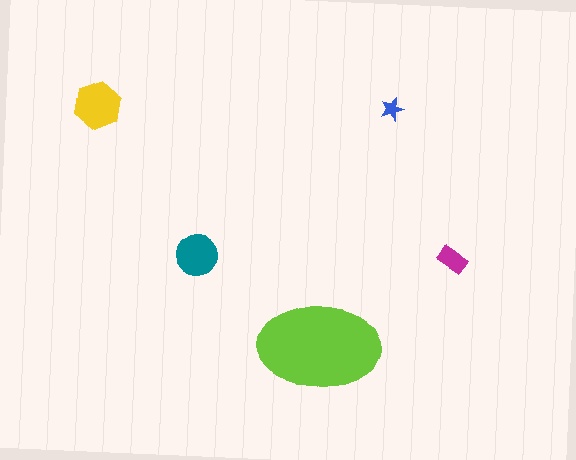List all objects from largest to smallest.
The lime ellipse, the yellow hexagon, the teal circle, the magenta rectangle, the blue star.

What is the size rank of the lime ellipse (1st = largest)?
1st.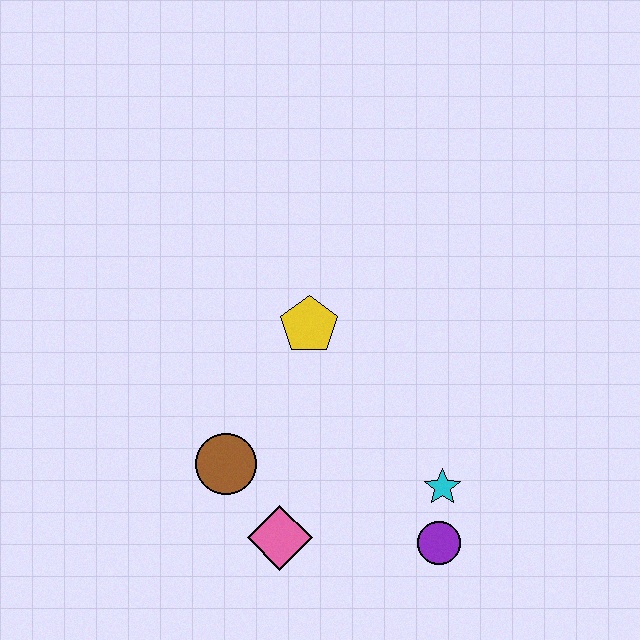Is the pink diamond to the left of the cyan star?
Yes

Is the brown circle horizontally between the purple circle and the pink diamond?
No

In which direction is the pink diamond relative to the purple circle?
The pink diamond is to the left of the purple circle.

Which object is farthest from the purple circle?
The yellow pentagon is farthest from the purple circle.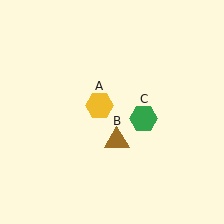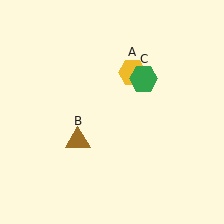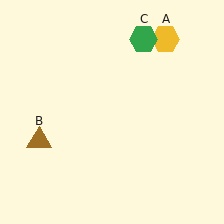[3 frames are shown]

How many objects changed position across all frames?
3 objects changed position: yellow hexagon (object A), brown triangle (object B), green hexagon (object C).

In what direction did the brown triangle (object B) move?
The brown triangle (object B) moved left.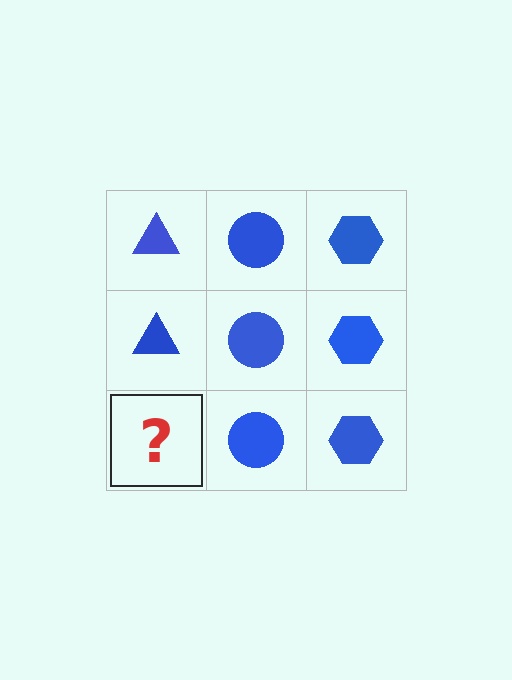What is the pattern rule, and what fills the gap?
The rule is that each column has a consistent shape. The gap should be filled with a blue triangle.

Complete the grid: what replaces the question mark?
The question mark should be replaced with a blue triangle.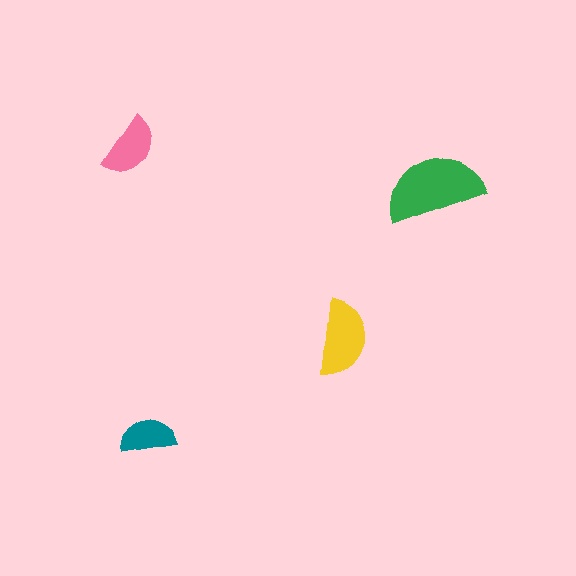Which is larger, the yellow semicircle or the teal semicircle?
The yellow one.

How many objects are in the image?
There are 4 objects in the image.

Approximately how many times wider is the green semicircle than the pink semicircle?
About 1.5 times wider.